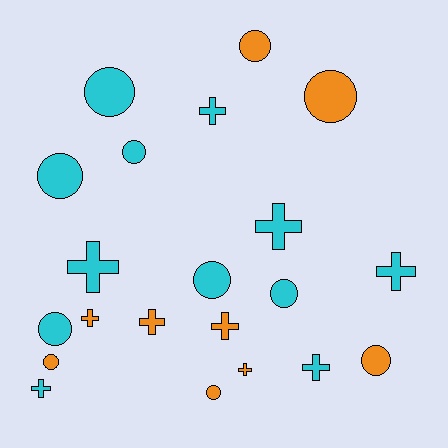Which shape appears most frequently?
Circle, with 11 objects.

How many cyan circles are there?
There are 6 cyan circles.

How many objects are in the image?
There are 21 objects.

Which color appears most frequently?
Cyan, with 12 objects.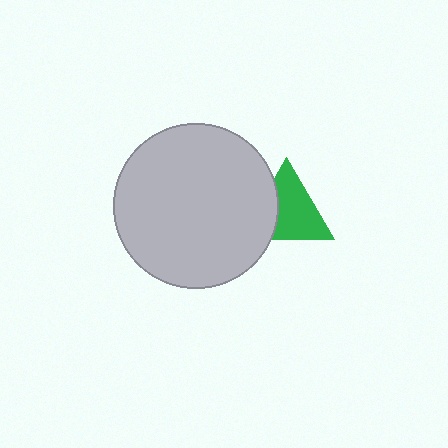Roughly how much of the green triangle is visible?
Most of it is visible (roughly 68%).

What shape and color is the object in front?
The object in front is a light gray circle.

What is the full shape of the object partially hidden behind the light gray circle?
The partially hidden object is a green triangle.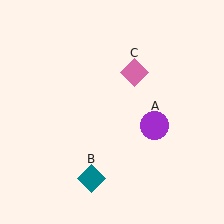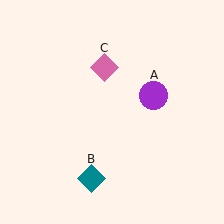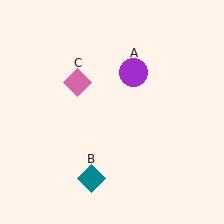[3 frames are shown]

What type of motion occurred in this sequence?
The purple circle (object A), pink diamond (object C) rotated counterclockwise around the center of the scene.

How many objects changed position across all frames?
2 objects changed position: purple circle (object A), pink diamond (object C).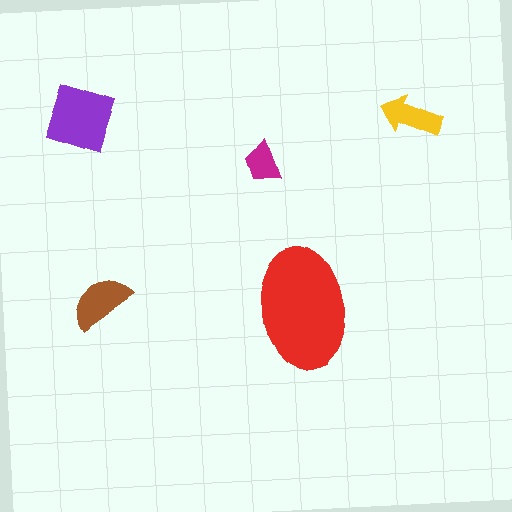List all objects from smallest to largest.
The magenta trapezoid, the yellow arrow, the brown semicircle, the purple diamond, the red ellipse.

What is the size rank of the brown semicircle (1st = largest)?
3rd.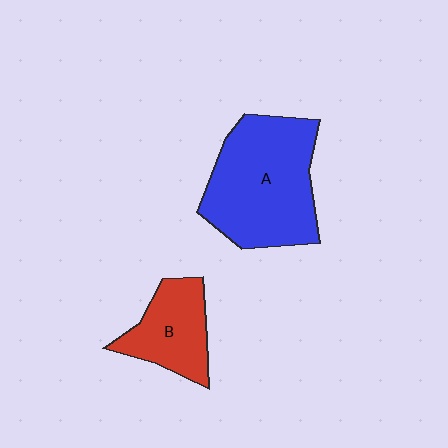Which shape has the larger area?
Shape A (blue).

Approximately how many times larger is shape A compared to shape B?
Approximately 2.0 times.